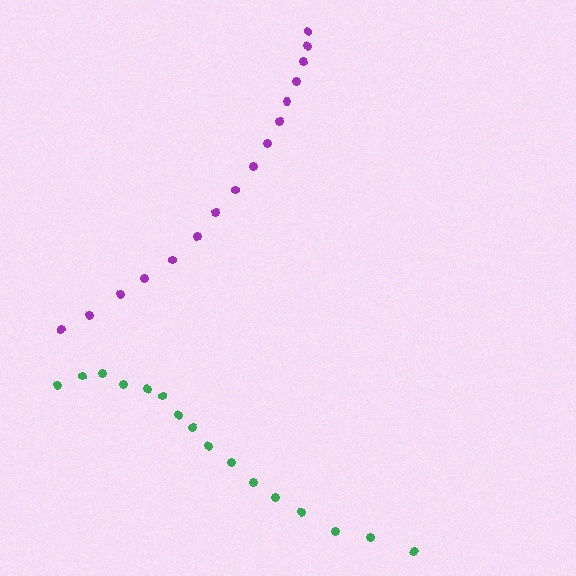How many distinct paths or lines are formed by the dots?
There are 2 distinct paths.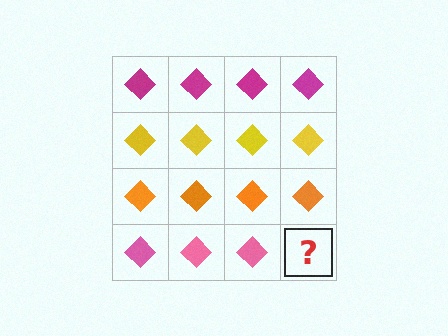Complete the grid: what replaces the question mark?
The question mark should be replaced with a pink diamond.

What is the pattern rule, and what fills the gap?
The rule is that each row has a consistent color. The gap should be filled with a pink diamond.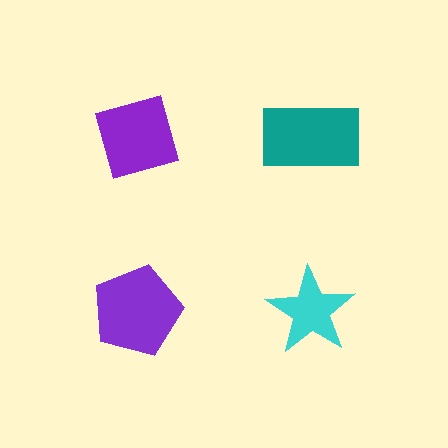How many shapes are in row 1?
2 shapes.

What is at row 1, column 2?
A teal rectangle.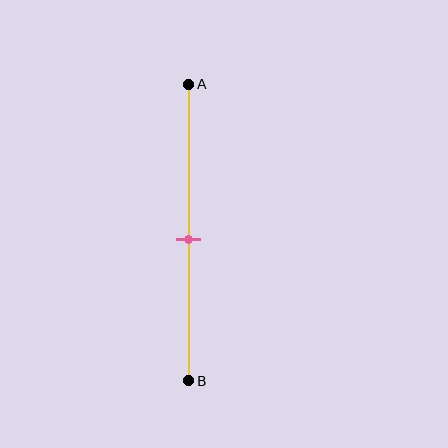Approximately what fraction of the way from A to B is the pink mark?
The pink mark is approximately 50% of the way from A to B.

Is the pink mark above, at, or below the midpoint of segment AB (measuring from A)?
The pink mark is approximately at the midpoint of segment AB.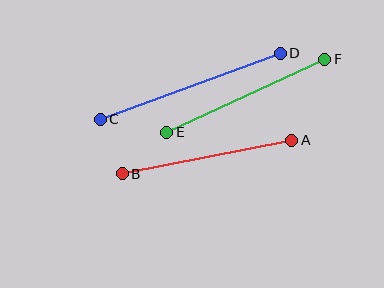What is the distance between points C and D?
The distance is approximately 191 pixels.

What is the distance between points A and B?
The distance is approximately 173 pixels.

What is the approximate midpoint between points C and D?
The midpoint is at approximately (190, 86) pixels.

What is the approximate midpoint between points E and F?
The midpoint is at approximately (246, 96) pixels.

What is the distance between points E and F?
The distance is approximately 174 pixels.